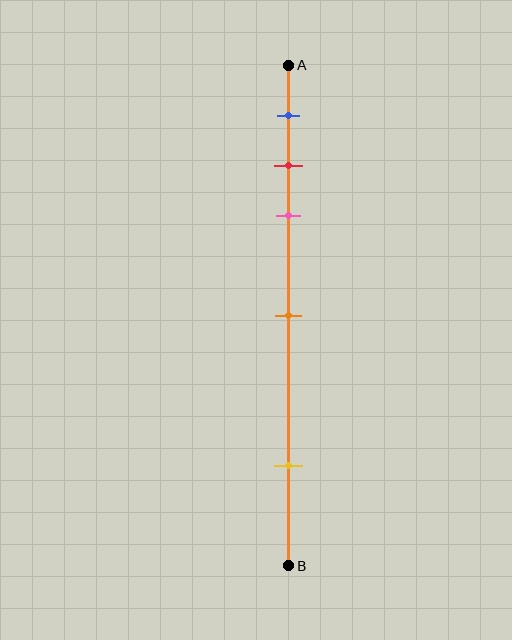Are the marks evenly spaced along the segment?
No, the marks are not evenly spaced.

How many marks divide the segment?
There are 5 marks dividing the segment.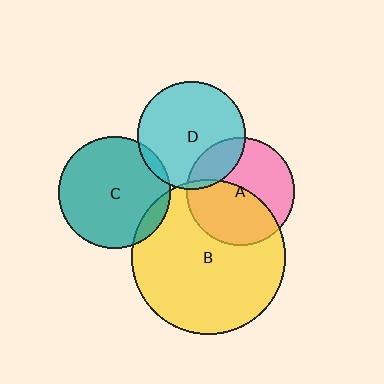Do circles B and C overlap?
Yes.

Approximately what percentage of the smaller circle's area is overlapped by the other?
Approximately 10%.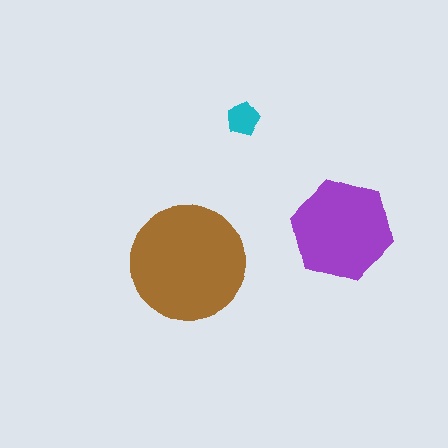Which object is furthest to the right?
The purple hexagon is rightmost.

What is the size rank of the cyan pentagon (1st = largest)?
3rd.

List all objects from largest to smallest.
The brown circle, the purple hexagon, the cyan pentagon.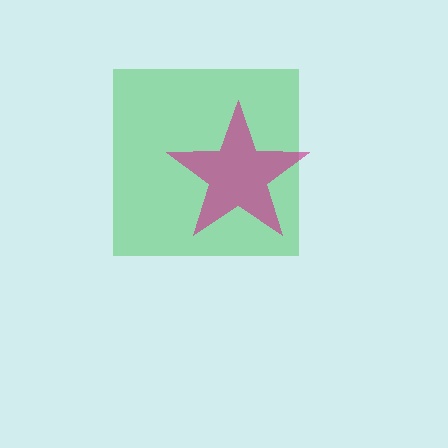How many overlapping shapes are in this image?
There are 2 overlapping shapes in the image.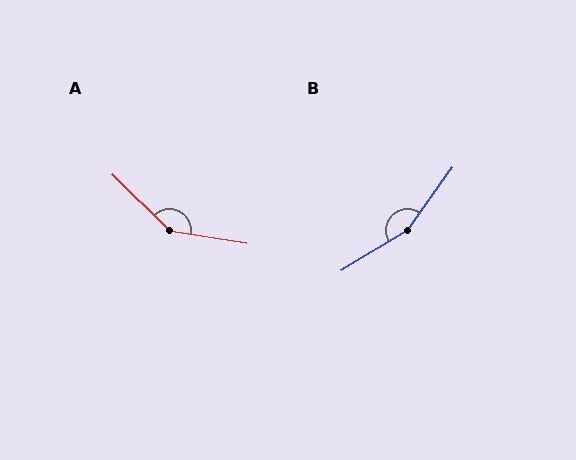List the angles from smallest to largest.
A (144°), B (157°).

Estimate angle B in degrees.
Approximately 157 degrees.